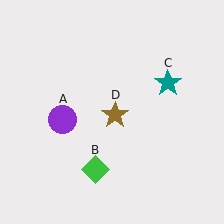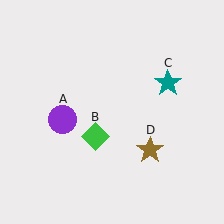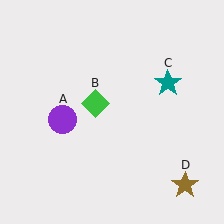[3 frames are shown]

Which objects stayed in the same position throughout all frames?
Purple circle (object A) and teal star (object C) remained stationary.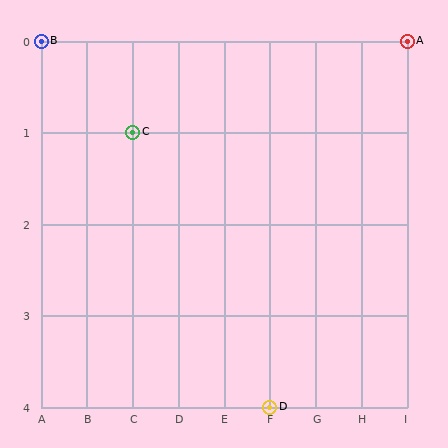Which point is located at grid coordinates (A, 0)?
Point B is at (A, 0).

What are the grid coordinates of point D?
Point D is at grid coordinates (F, 4).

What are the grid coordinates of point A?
Point A is at grid coordinates (I, 0).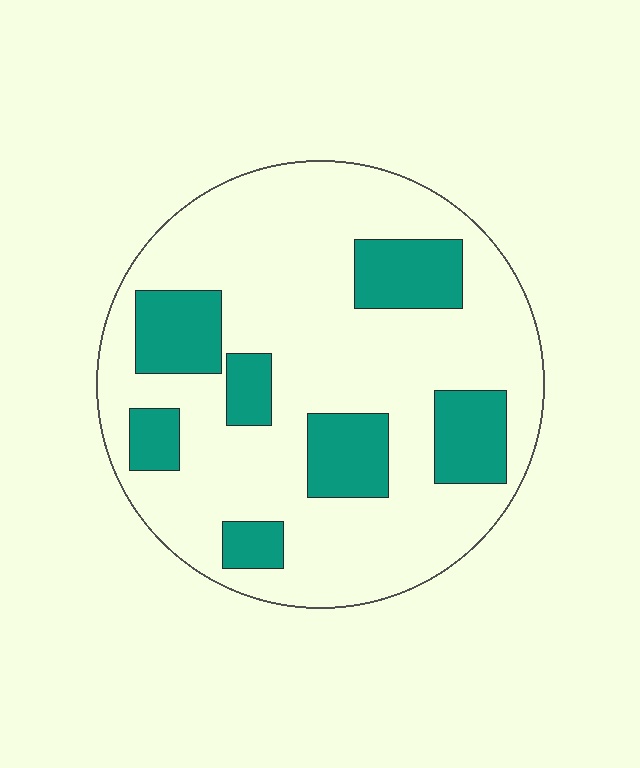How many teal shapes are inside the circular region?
7.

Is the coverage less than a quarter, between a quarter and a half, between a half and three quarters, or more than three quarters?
Less than a quarter.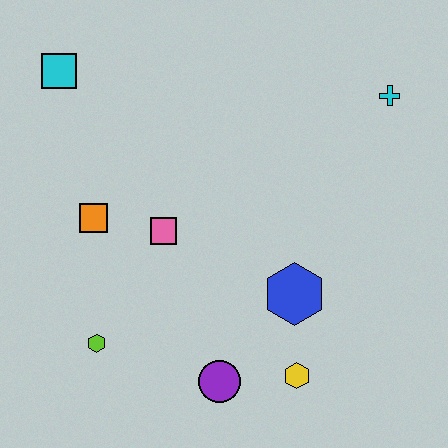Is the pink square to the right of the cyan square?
Yes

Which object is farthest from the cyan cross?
The lime hexagon is farthest from the cyan cross.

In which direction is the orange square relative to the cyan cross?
The orange square is to the left of the cyan cross.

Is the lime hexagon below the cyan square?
Yes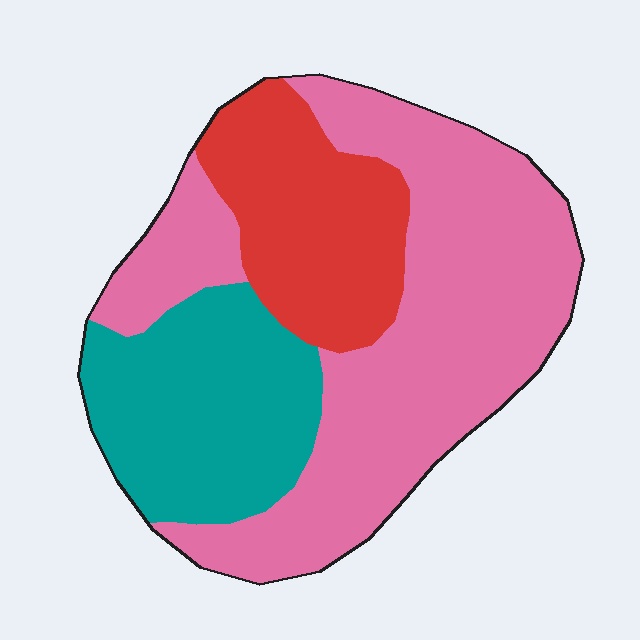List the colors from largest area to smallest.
From largest to smallest: pink, teal, red.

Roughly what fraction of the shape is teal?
Teal covers about 25% of the shape.